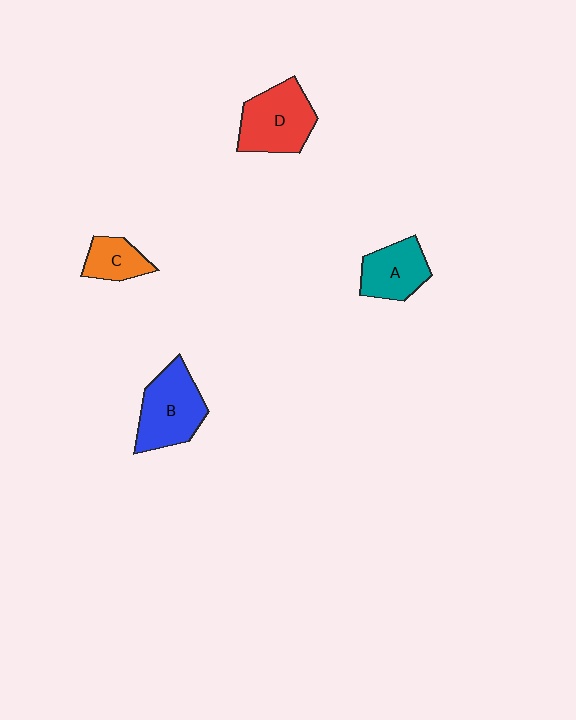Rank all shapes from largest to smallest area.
From largest to smallest: B (blue), D (red), A (teal), C (orange).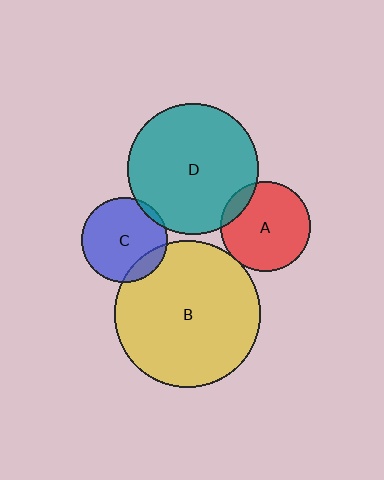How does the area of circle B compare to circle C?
Approximately 2.9 times.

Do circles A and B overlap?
Yes.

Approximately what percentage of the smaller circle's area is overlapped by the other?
Approximately 5%.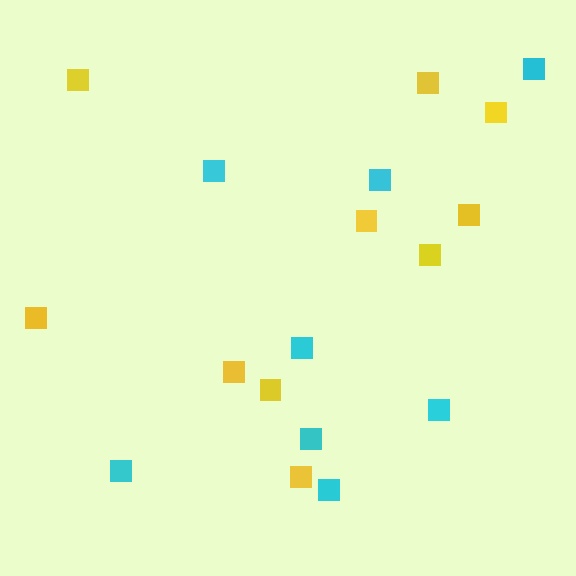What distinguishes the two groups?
There are 2 groups: one group of cyan squares (8) and one group of yellow squares (10).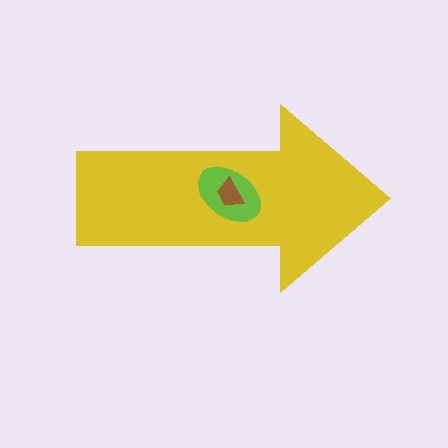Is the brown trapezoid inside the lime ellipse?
Yes.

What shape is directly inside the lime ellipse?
The brown trapezoid.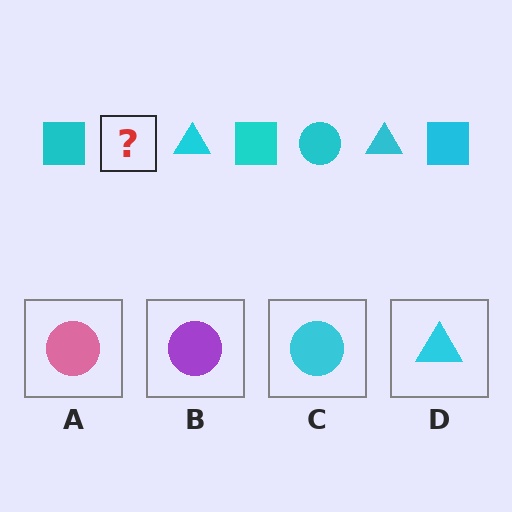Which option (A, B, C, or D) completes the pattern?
C.